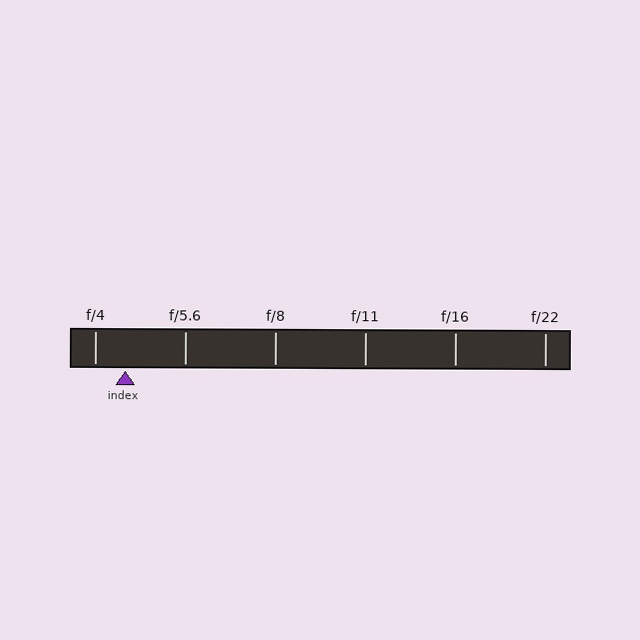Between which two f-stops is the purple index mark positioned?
The index mark is between f/4 and f/5.6.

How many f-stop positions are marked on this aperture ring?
There are 6 f-stop positions marked.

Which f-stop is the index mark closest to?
The index mark is closest to f/4.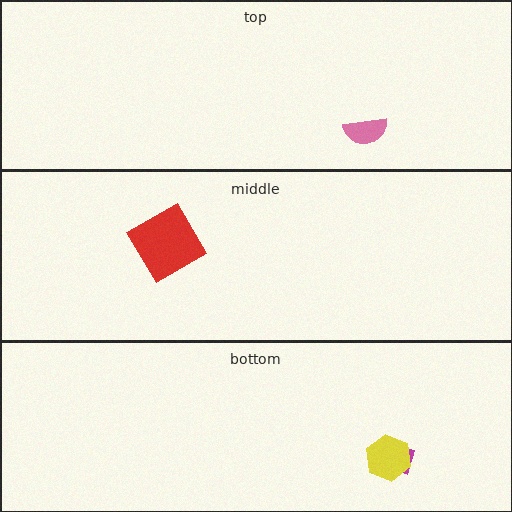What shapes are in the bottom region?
The magenta diamond, the yellow hexagon.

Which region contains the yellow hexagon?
The bottom region.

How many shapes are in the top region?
1.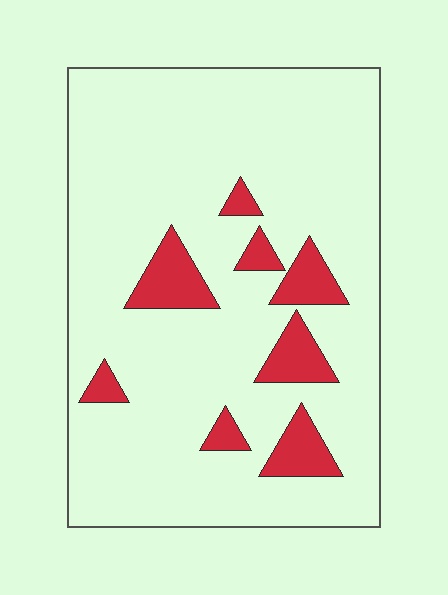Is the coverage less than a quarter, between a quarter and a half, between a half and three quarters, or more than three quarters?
Less than a quarter.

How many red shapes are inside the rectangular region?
8.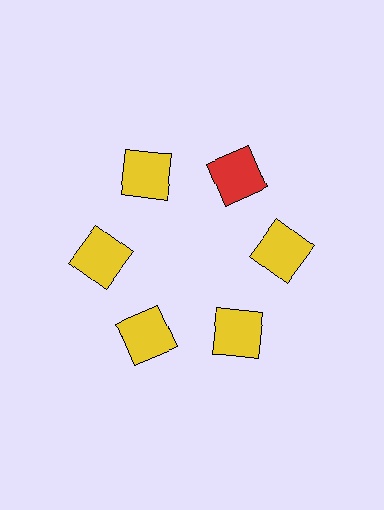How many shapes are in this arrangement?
There are 6 shapes arranged in a ring pattern.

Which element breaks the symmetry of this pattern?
The red square at roughly the 1 o'clock position breaks the symmetry. All other shapes are yellow squares.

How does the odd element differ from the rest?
It has a different color: red instead of yellow.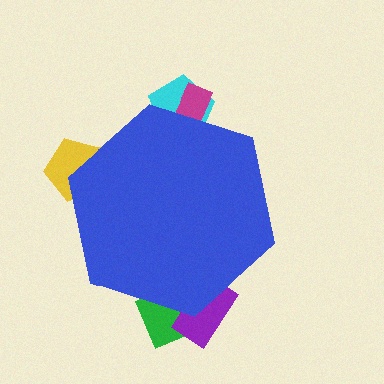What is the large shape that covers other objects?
A blue hexagon.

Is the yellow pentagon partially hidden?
Yes, the yellow pentagon is partially hidden behind the blue hexagon.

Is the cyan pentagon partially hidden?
Yes, the cyan pentagon is partially hidden behind the blue hexagon.